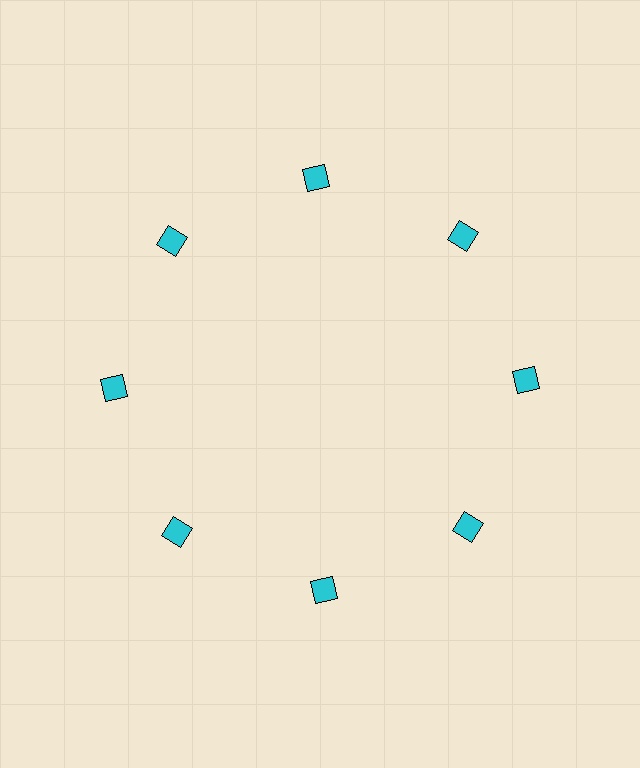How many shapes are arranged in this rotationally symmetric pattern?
There are 8 shapes, arranged in 8 groups of 1.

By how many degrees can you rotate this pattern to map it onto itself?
The pattern maps onto itself every 45 degrees of rotation.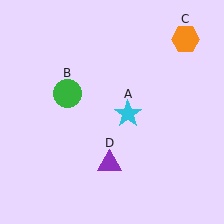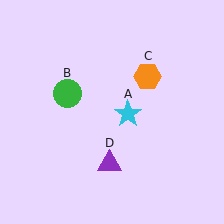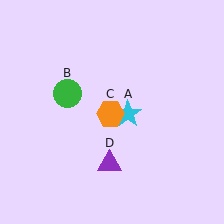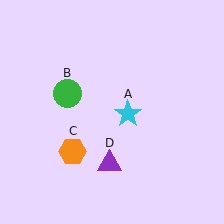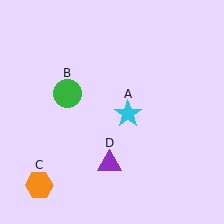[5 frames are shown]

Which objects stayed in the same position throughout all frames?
Cyan star (object A) and green circle (object B) and purple triangle (object D) remained stationary.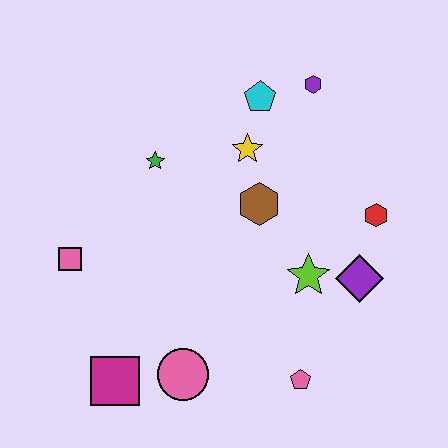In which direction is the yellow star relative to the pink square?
The yellow star is to the right of the pink square.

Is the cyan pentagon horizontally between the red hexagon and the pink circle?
Yes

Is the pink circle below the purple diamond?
Yes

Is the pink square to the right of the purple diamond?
No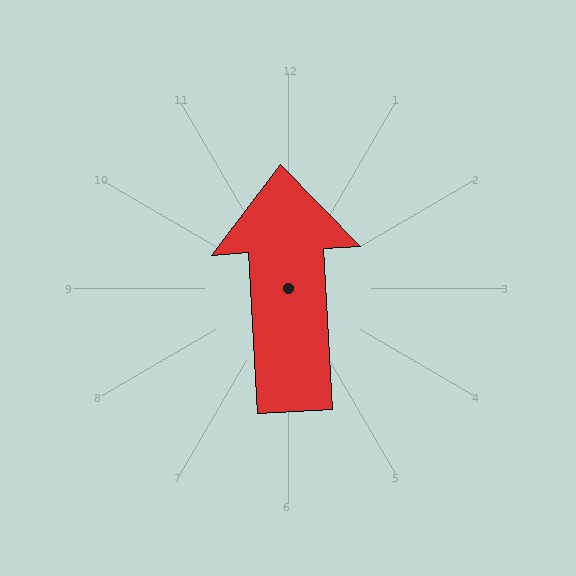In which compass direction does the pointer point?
North.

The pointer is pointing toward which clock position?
Roughly 12 o'clock.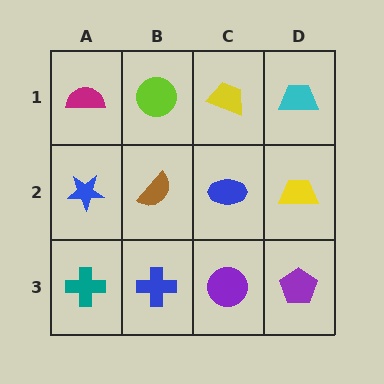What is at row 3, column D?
A purple pentagon.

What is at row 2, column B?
A brown semicircle.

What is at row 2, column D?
A yellow trapezoid.